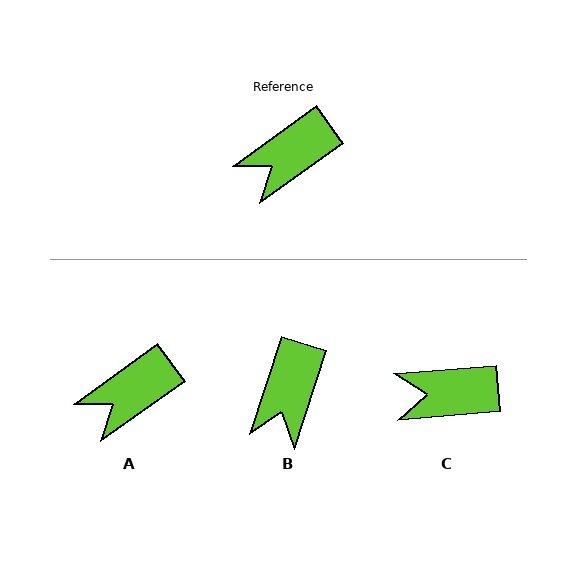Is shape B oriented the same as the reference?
No, it is off by about 36 degrees.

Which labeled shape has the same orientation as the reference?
A.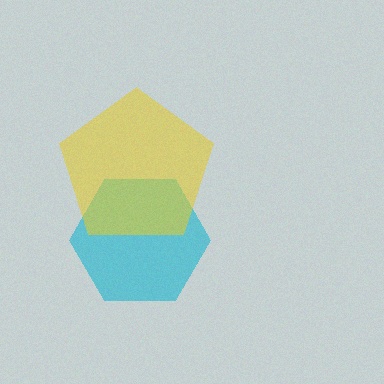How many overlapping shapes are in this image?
There are 2 overlapping shapes in the image.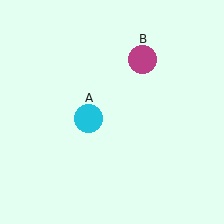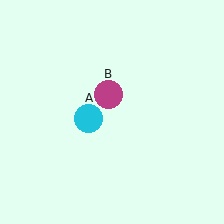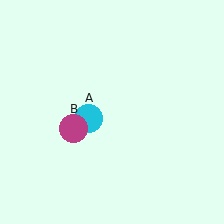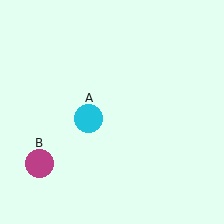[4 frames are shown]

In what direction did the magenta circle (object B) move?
The magenta circle (object B) moved down and to the left.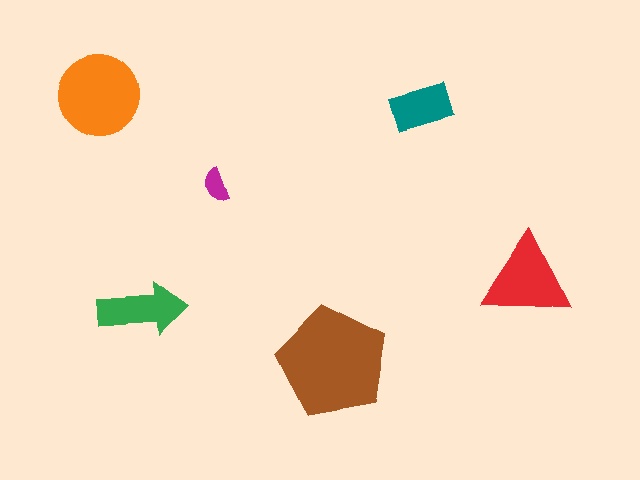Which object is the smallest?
The magenta semicircle.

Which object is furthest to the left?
The orange circle is leftmost.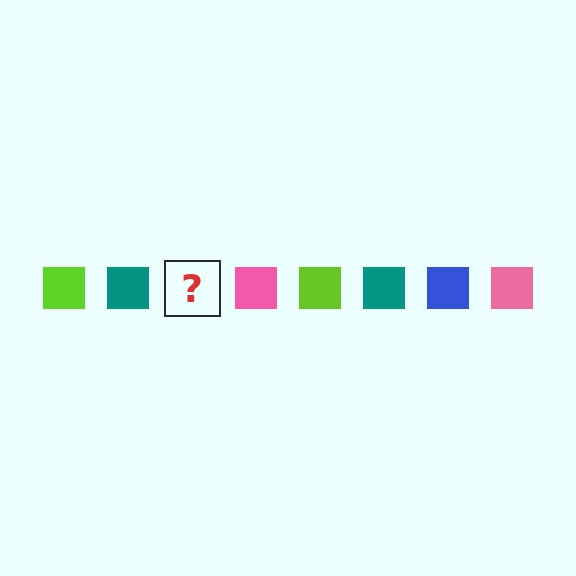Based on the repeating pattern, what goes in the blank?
The blank should be a blue square.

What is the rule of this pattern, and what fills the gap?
The rule is that the pattern cycles through lime, teal, blue, pink squares. The gap should be filled with a blue square.